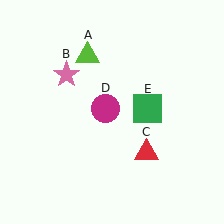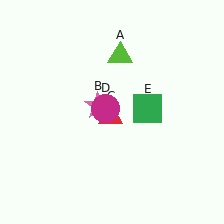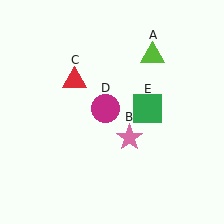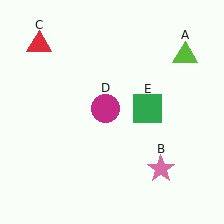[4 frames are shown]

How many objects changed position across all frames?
3 objects changed position: lime triangle (object A), pink star (object B), red triangle (object C).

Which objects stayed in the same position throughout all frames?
Magenta circle (object D) and green square (object E) remained stationary.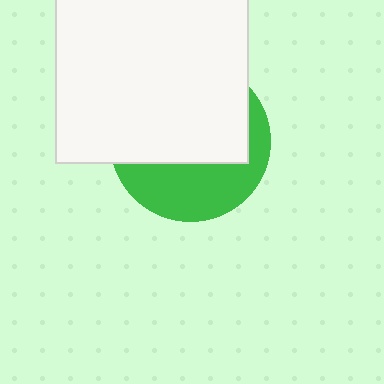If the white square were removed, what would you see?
You would see the complete green circle.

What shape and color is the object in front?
The object in front is a white square.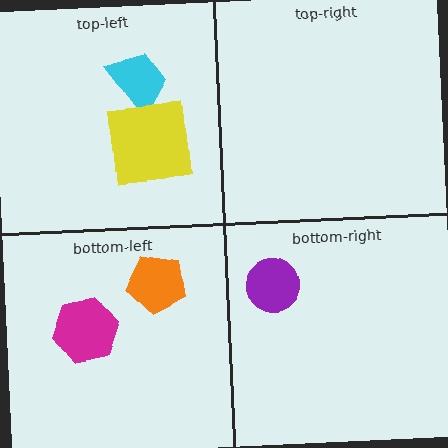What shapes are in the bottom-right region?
The purple circle.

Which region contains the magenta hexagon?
The bottom-left region.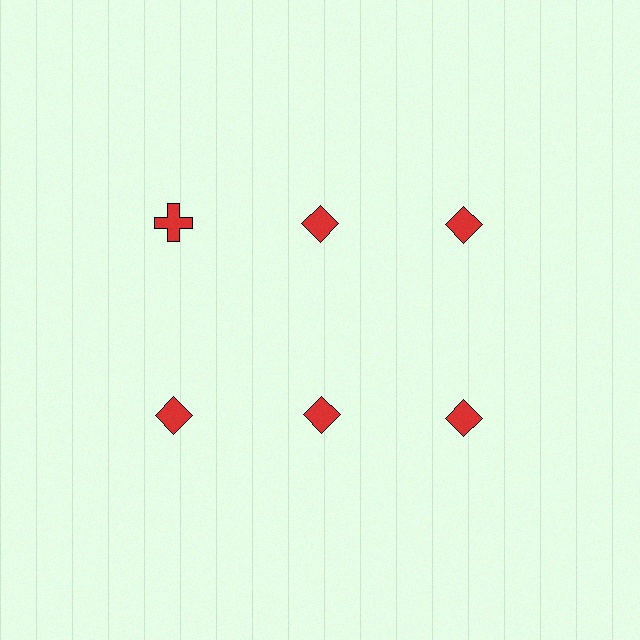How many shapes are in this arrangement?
There are 6 shapes arranged in a grid pattern.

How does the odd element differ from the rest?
It has a different shape: cross instead of diamond.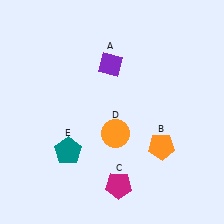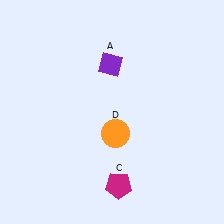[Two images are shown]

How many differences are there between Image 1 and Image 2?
There are 2 differences between the two images.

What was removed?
The orange pentagon (B), the teal pentagon (E) were removed in Image 2.